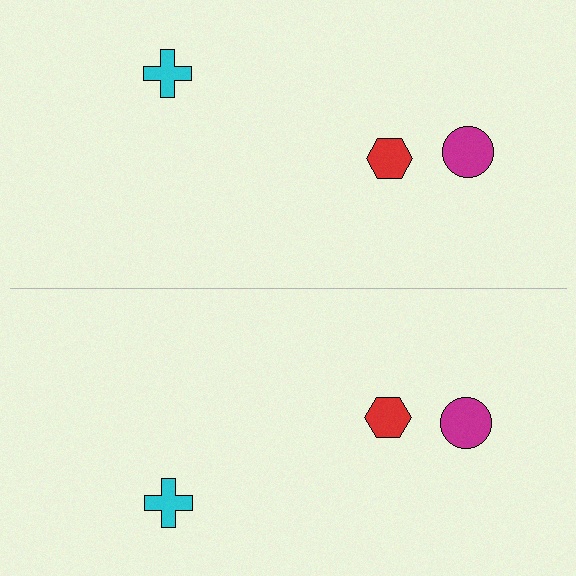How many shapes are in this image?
There are 6 shapes in this image.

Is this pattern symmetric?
Yes, this pattern has bilateral (reflection) symmetry.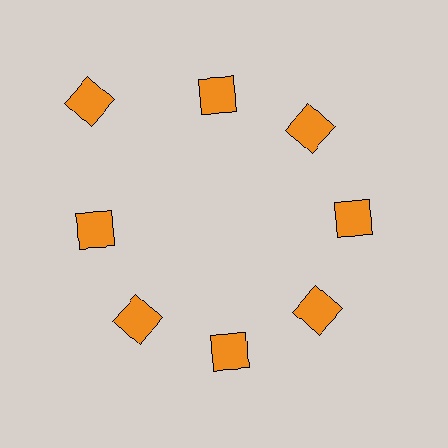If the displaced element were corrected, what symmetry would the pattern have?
It would have 8-fold rotational symmetry — the pattern would map onto itself every 45 degrees.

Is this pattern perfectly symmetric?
No. The 8 orange squares are arranged in a ring, but one element near the 10 o'clock position is pushed outward from the center, breaking the 8-fold rotational symmetry.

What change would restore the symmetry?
The symmetry would be restored by moving it inward, back onto the ring so that all 8 squares sit at equal angles and equal distance from the center.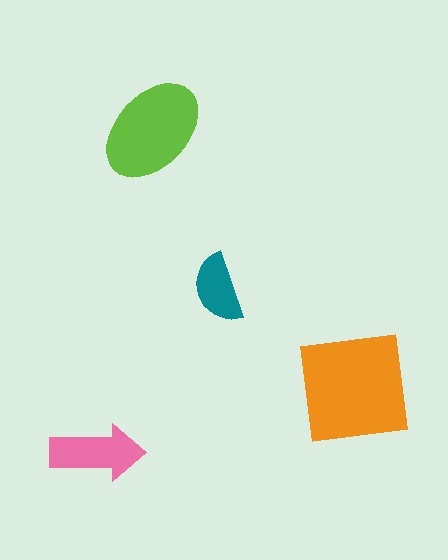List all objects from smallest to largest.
The teal semicircle, the pink arrow, the lime ellipse, the orange square.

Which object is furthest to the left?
The pink arrow is leftmost.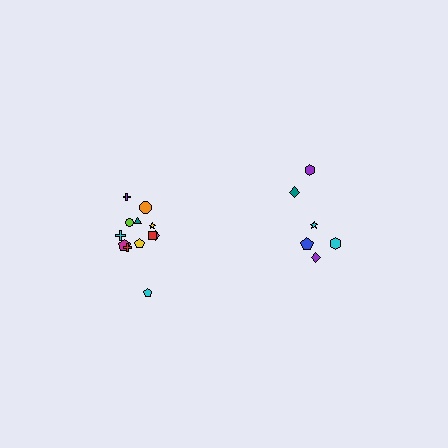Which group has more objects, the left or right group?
The left group.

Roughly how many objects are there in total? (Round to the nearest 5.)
Roughly 20 objects in total.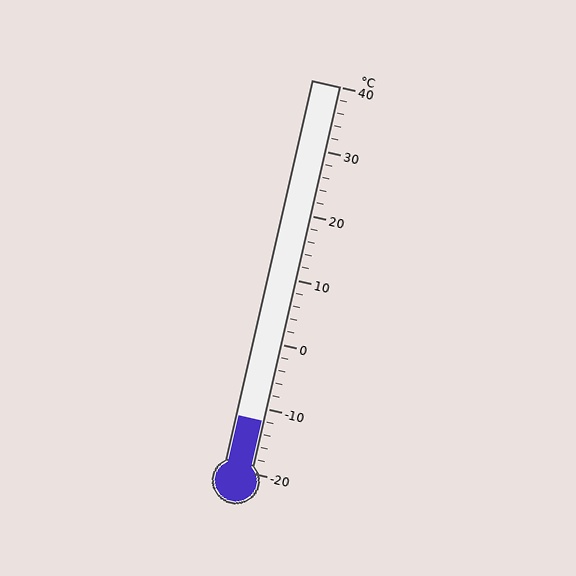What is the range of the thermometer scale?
The thermometer scale ranges from -20°C to 40°C.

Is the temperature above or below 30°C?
The temperature is below 30°C.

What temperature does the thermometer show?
The thermometer shows approximately -12°C.